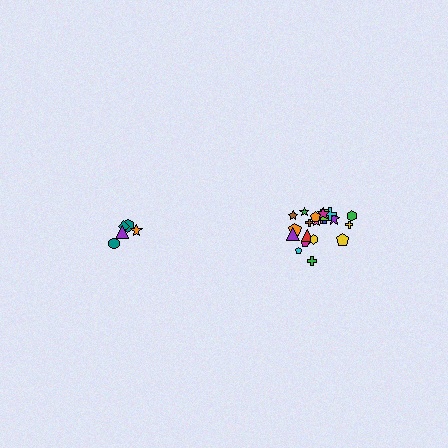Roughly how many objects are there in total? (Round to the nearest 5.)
Roughly 25 objects in total.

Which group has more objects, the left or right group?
The right group.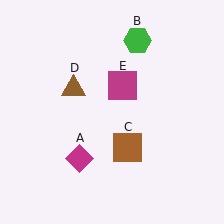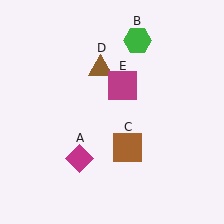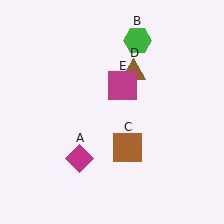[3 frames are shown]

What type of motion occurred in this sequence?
The brown triangle (object D) rotated clockwise around the center of the scene.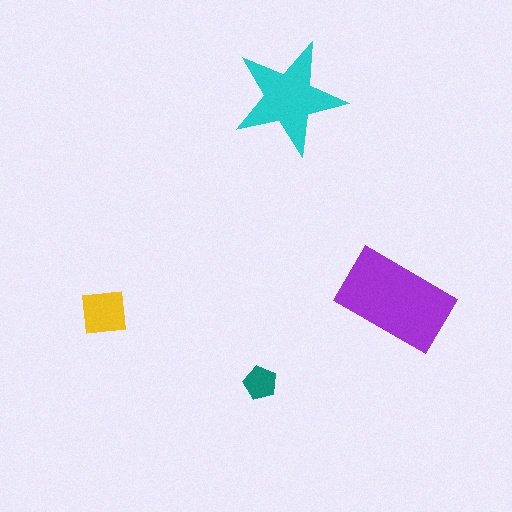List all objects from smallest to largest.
The teal pentagon, the yellow square, the cyan star, the purple rectangle.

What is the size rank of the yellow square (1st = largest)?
3rd.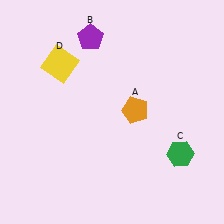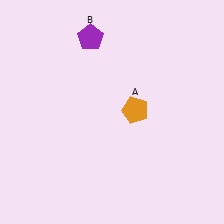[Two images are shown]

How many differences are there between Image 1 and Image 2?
There are 2 differences between the two images.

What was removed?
The green hexagon (C), the yellow square (D) were removed in Image 2.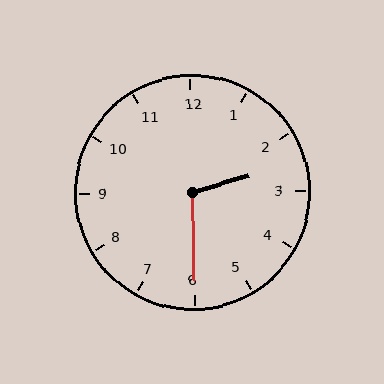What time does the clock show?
2:30.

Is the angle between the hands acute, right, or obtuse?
It is obtuse.